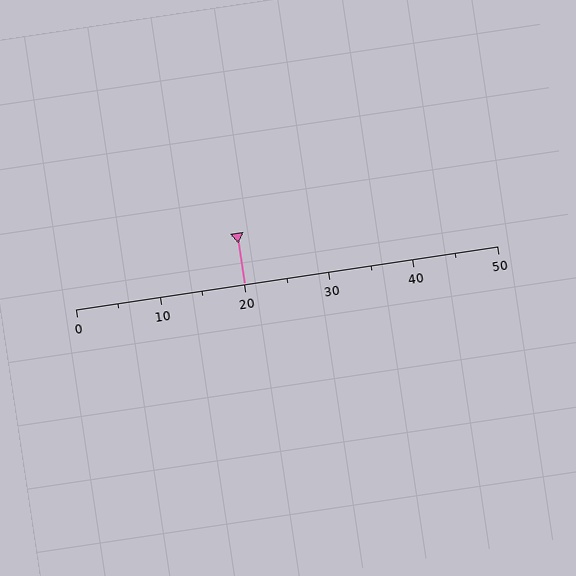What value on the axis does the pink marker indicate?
The marker indicates approximately 20.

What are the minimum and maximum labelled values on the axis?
The axis runs from 0 to 50.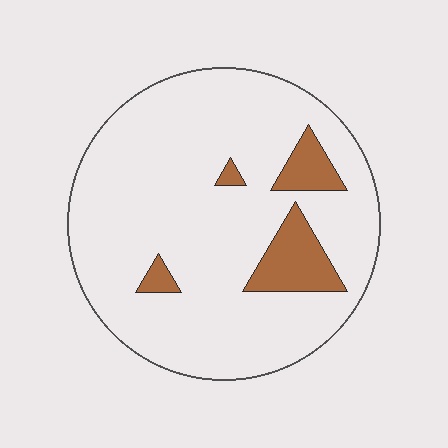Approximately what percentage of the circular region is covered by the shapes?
Approximately 10%.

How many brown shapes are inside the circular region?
4.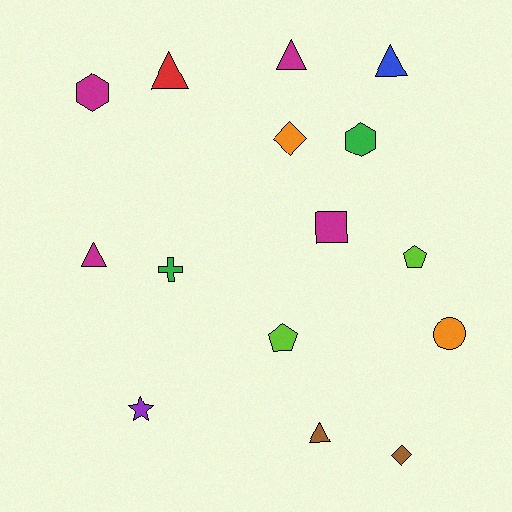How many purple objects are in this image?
There is 1 purple object.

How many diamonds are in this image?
There are 2 diamonds.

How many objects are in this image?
There are 15 objects.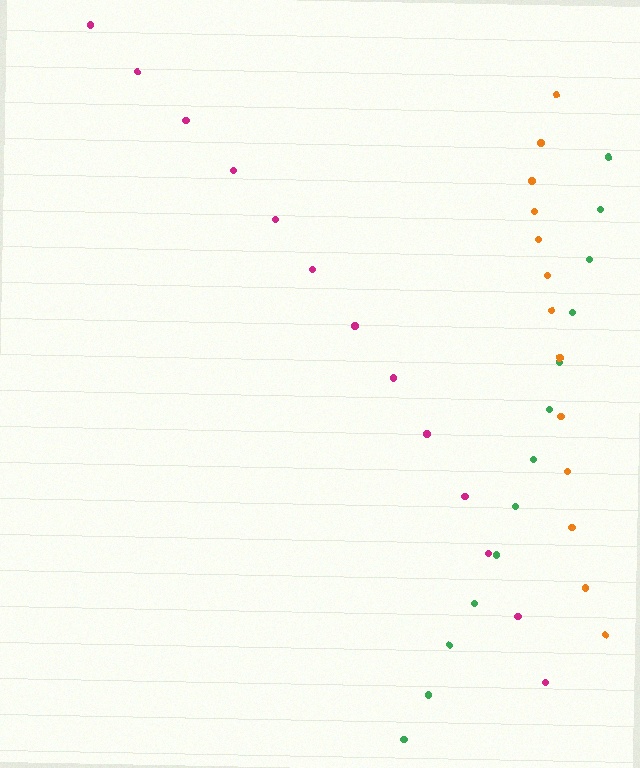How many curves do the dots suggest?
There are 3 distinct paths.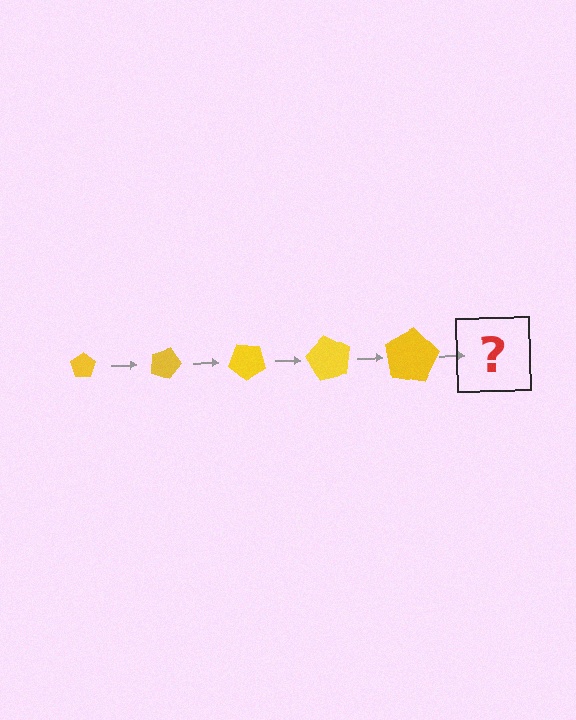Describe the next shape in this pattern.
It should be a pentagon, larger than the previous one and rotated 100 degrees from the start.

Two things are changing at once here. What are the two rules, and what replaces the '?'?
The two rules are that the pentagon grows larger each step and it rotates 20 degrees each step. The '?' should be a pentagon, larger than the previous one and rotated 100 degrees from the start.